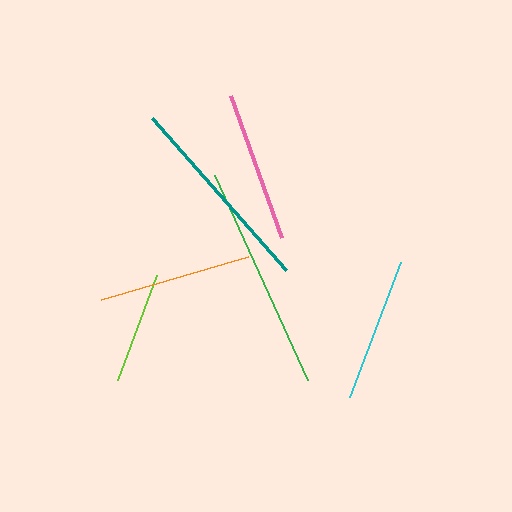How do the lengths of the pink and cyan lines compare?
The pink and cyan lines are approximately the same length.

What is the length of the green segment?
The green segment is approximately 225 pixels long.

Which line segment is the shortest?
The lime line is the shortest at approximately 113 pixels.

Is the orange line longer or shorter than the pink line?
The orange line is longer than the pink line.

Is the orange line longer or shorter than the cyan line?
The orange line is longer than the cyan line.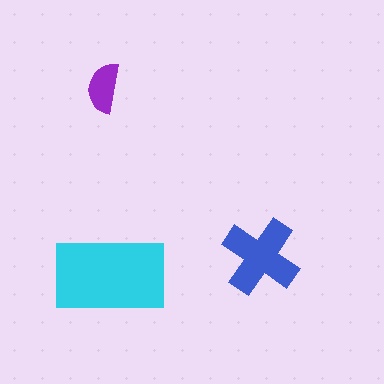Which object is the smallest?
The purple semicircle.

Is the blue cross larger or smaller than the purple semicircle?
Larger.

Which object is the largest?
The cyan rectangle.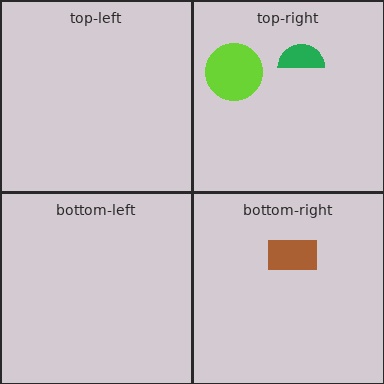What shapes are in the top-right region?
The green semicircle, the lime circle.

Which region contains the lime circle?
The top-right region.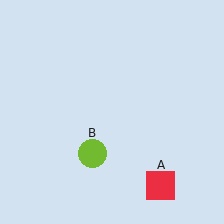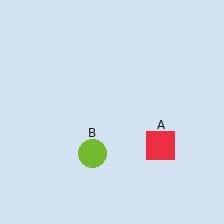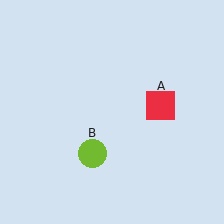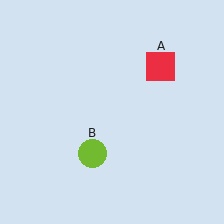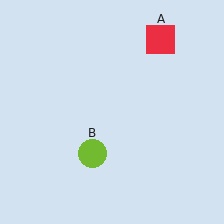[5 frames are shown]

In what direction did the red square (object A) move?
The red square (object A) moved up.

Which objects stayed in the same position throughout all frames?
Lime circle (object B) remained stationary.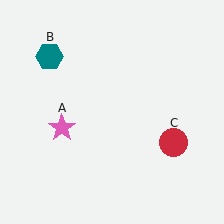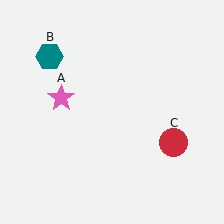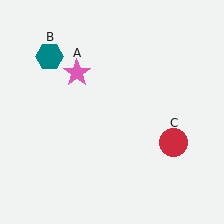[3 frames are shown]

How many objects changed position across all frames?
1 object changed position: pink star (object A).